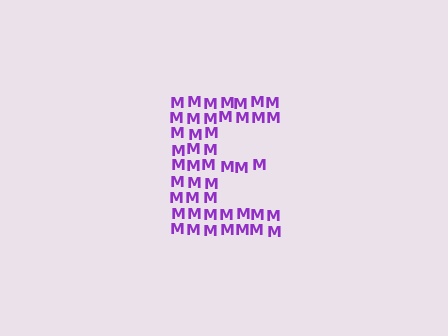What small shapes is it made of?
It is made of small letter M's.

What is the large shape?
The large shape is the letter E.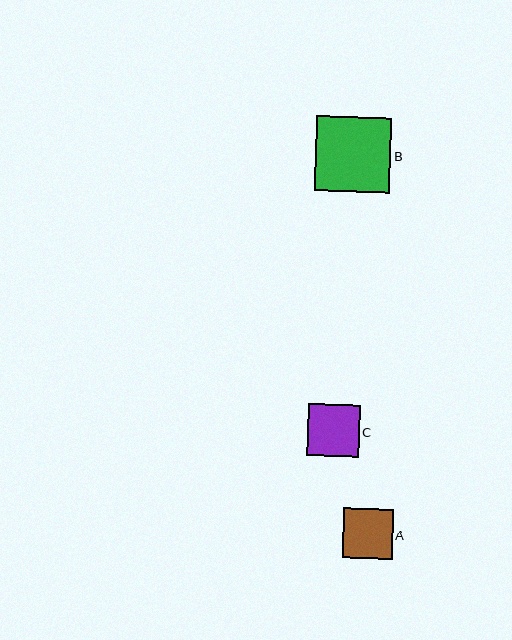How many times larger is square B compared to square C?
Square B is approximately 1.5 times the size of square C.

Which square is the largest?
Square B is the largest with a size of approximately 75 pixels.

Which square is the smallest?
Square A is the smallest with a size of approximately 50 pixels.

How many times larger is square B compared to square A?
Square B is approximately 1.5 times the size of square A.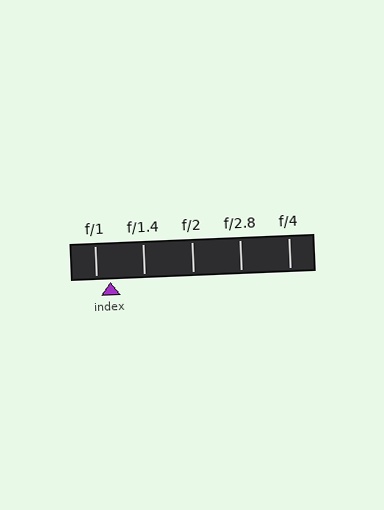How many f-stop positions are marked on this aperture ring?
There are 5 f-stop positions marked.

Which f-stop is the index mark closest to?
The index mark is closest to f/1.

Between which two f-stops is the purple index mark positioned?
The index mark is between f/1 and f/1.4.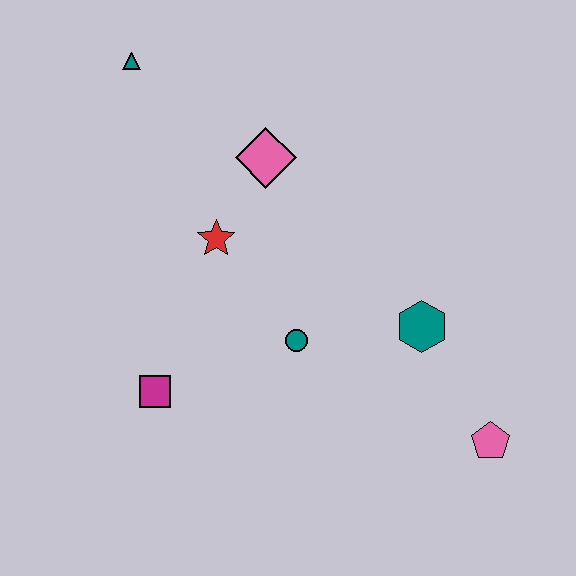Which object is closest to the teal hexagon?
The teal circle is closest to the teal hexagon.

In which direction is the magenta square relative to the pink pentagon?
The magenta square is to the left of the pink pentagon.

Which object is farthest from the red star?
The pink pentagon is farthest from the red star.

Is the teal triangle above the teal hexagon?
Yes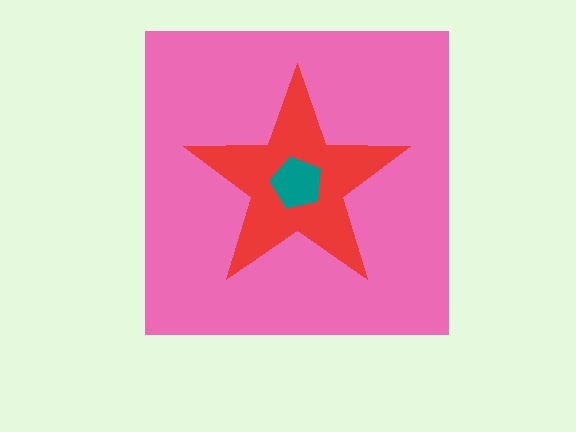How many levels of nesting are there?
3.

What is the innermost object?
The teal pentagon.